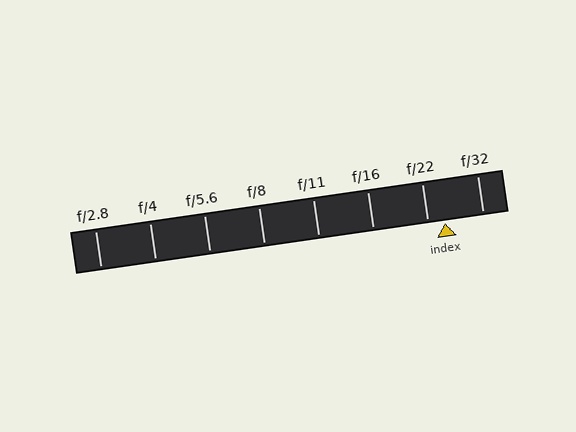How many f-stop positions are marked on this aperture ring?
There are 8 f-stop positions marked.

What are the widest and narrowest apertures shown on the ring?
The widest aperture shown is f/2.8 and the narrowest is f/32.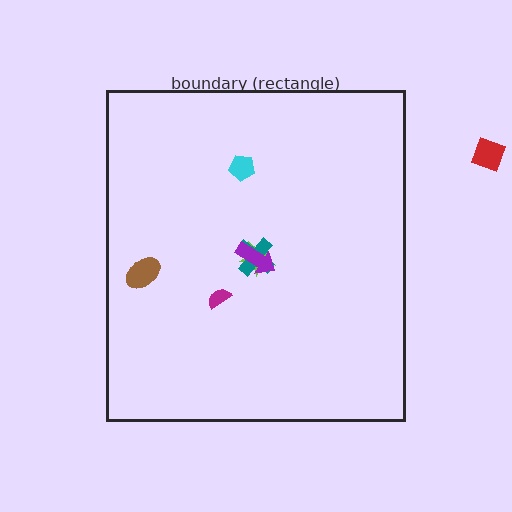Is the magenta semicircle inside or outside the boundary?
Inside.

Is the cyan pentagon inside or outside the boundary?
Inside.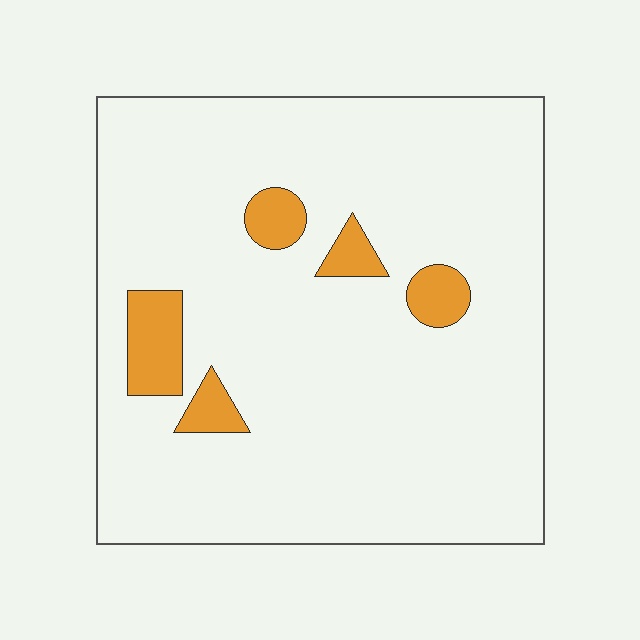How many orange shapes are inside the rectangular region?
5.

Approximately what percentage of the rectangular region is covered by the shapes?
Approximately 10%.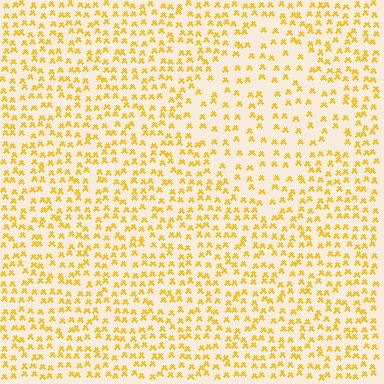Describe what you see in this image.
The image contains small yellow elements arranged at two different densities. A diamond-shaped region is visible where the elements are less densely packed than the surrounding area.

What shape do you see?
I see a diamond.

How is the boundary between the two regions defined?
The boundary is defined by a change in element density (approximately 1.7x ratio). All elements are the same color, size, and shape.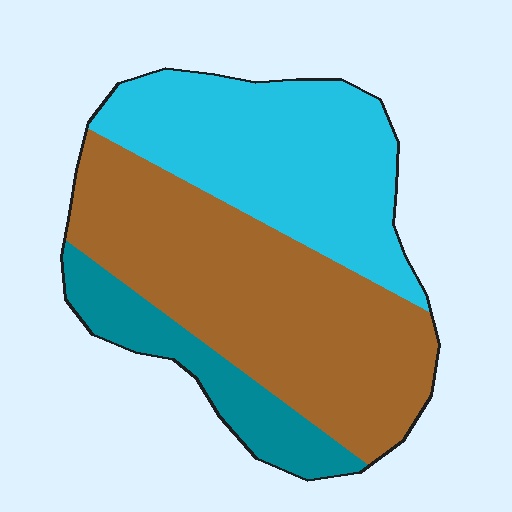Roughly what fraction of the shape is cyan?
Cyan takes up about three eighths (3/8) of the shape.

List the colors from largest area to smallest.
From largest to smallest: brown, cyan, teal.